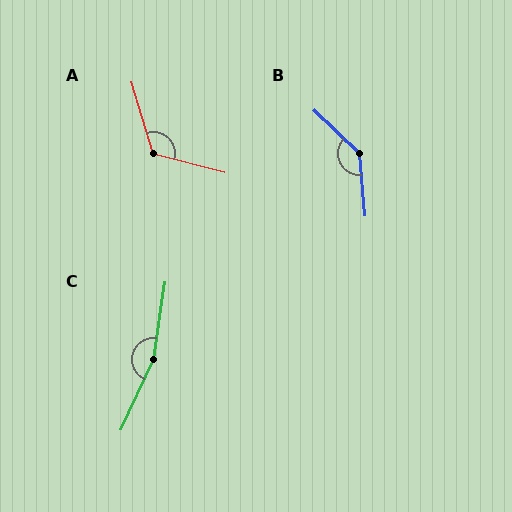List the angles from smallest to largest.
A (121°), B (138°), C (164°).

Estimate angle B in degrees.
Approximately 138 degrees.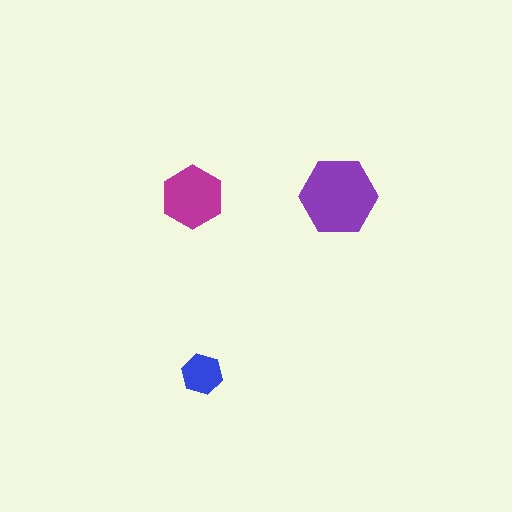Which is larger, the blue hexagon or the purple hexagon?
The purple one.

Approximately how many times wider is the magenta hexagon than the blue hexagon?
About 1.5 times wider.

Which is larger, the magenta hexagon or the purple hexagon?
The purple one.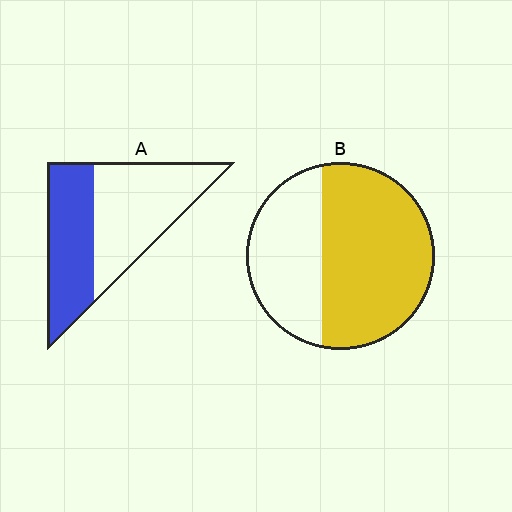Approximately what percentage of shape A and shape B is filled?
A is approximately 45% and B is approximately 60%.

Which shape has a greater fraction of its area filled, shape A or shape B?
Shape B.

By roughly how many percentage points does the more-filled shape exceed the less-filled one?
By roughly 20 percentage points (B over A).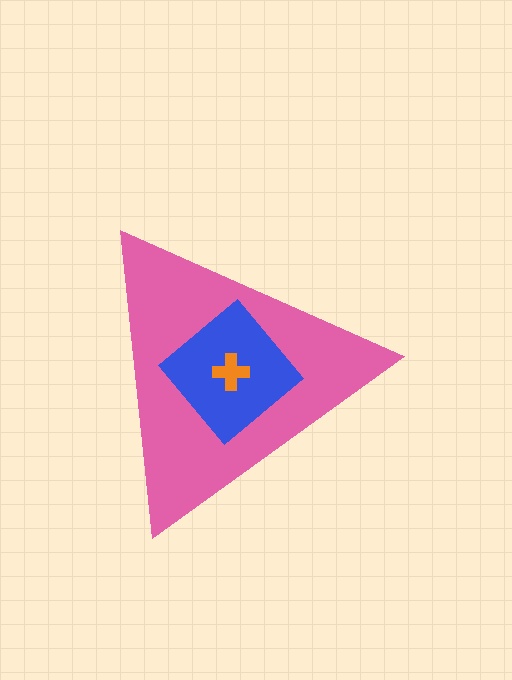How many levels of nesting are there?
3.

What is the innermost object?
The orange cross.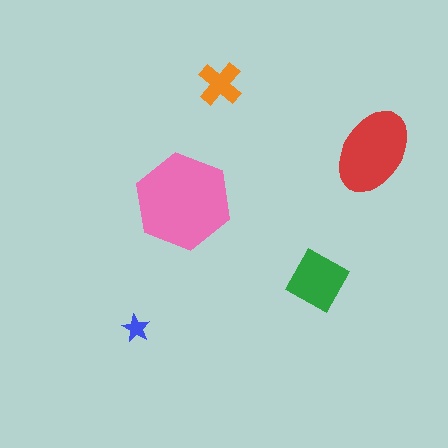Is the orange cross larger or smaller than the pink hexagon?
Smaller.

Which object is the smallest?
The blue star.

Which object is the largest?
The pink hexagon.